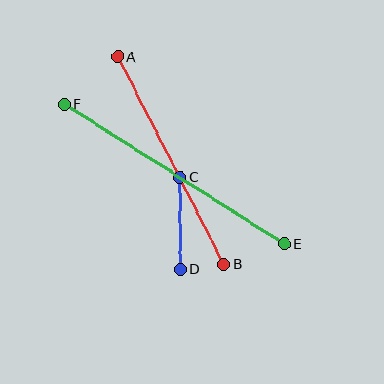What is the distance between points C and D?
The distance is approximately 92 pixels.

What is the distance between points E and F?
The distance is approximately 260 pixels.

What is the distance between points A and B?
The distance is approximately 233 pixels.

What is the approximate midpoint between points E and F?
The midpoint is at approximately (174, 174) pixels.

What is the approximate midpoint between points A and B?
The midpoint is at approximately (171, 160) pixels.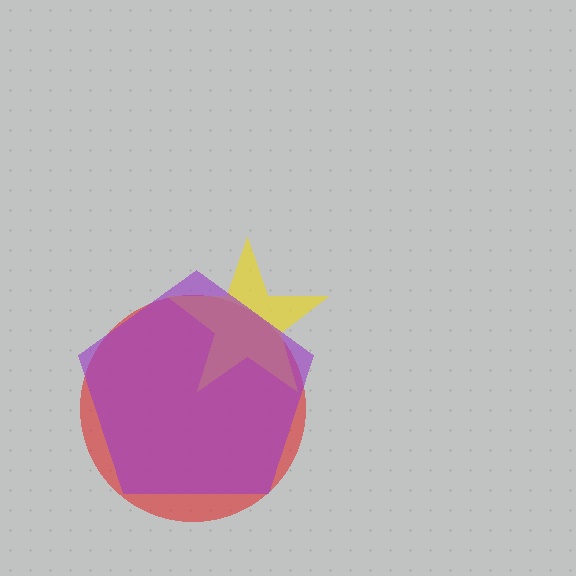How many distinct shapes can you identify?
There are 3 distinct shapes: a red circle, a yellow star, a purple pentagon.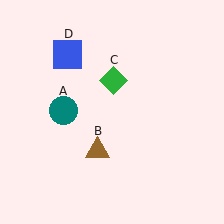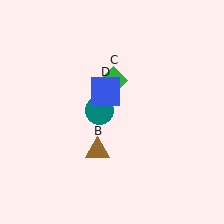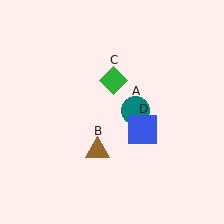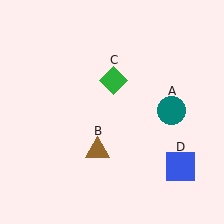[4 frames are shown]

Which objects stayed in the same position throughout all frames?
Brown triangle (object B) and green diamond (object C) remained stationary.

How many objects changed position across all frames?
2 objects changed position: teal circle (object A), blue square (object D).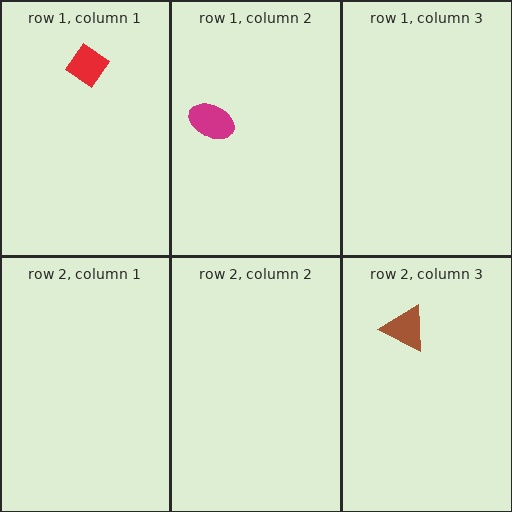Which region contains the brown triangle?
The row 2, column 3 region.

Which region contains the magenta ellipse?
The row 1, column 2 region.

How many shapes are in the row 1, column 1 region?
1.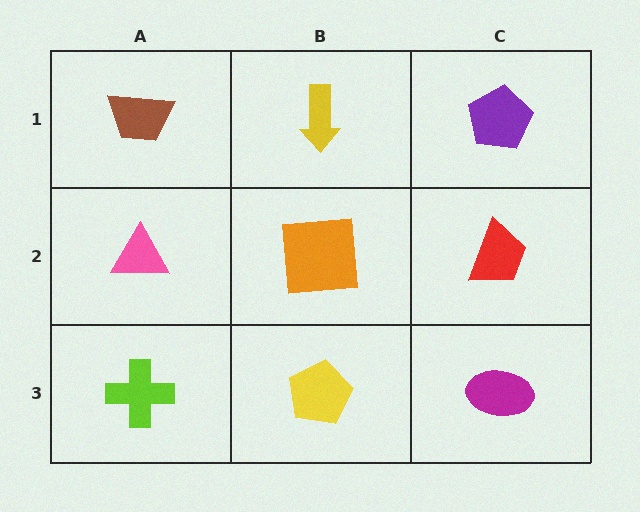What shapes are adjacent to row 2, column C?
A purple pentagon (row 1, column C), a magenta ellipse (row 3, column C), an orange square (row 2, column B).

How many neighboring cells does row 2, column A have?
3.